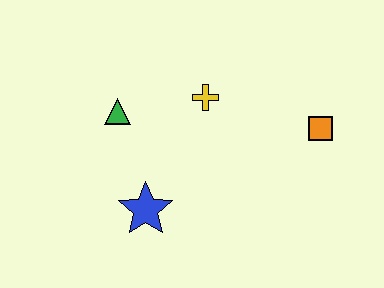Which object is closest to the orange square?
The yellow cross is closest to the orange square.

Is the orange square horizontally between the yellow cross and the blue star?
No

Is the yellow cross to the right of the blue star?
Yes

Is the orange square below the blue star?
No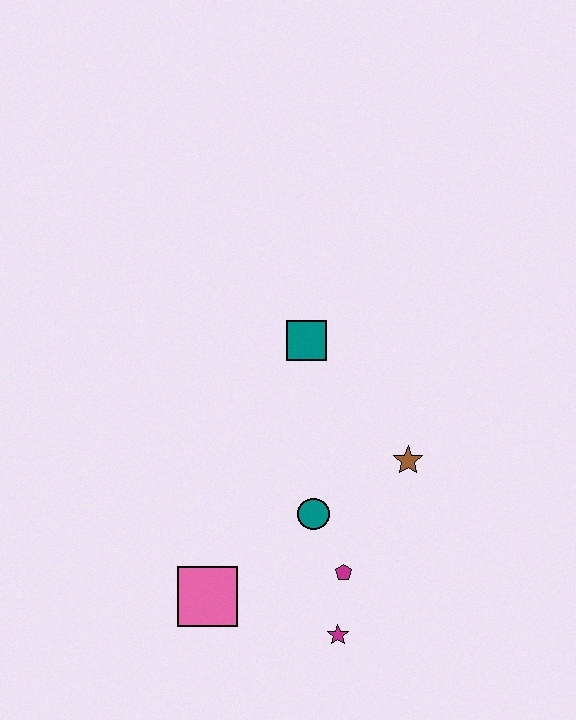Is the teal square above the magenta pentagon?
Yes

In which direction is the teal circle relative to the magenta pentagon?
The teal circle is above the magenta pentagon.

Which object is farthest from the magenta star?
The teal square is farthest from the magenta star.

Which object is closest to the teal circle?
The magenta pentagon is closest to the teal circle.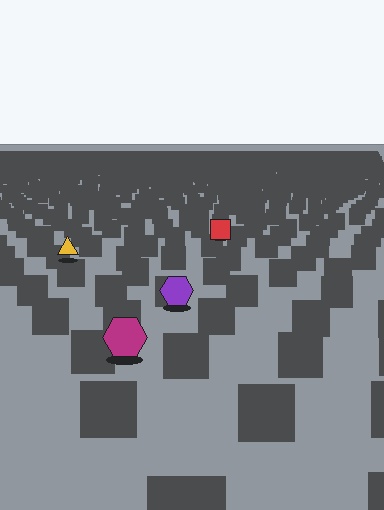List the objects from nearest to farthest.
From nearest to farthest: the magenta hexagon, the purple hexagon, the yellow triangle, the red square.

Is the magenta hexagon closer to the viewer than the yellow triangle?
Yes. The magenta hexagon is closer — you can tell from the texture gradient: the ground texture is coarser near it.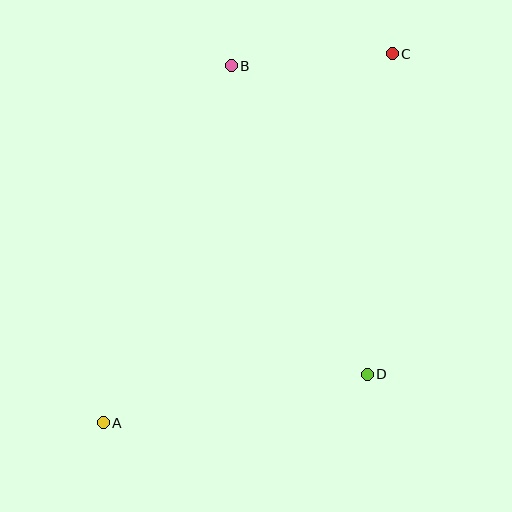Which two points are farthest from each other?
Points A and C are farthest from each other.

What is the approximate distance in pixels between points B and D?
The distance between B and D is approximately 337 pixels.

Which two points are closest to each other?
Points B and C are closest to each other.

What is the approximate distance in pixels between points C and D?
The distance between C and D is approximately 322 pixels.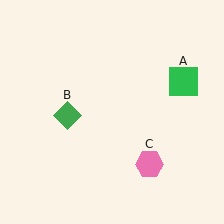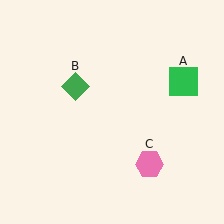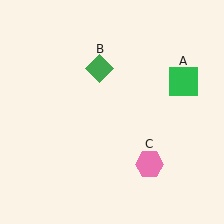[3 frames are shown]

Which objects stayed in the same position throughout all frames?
Green square (object A) and pink hexagon (object C) remained stationary.